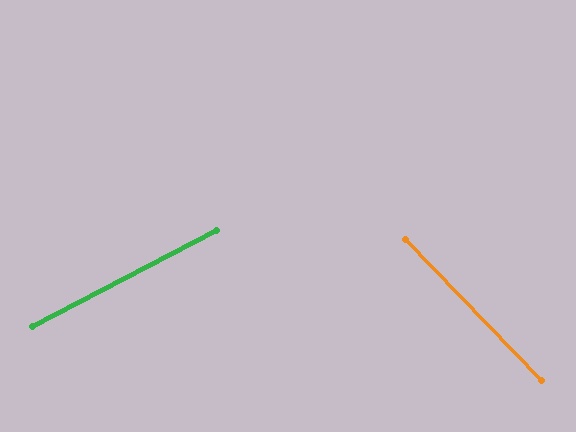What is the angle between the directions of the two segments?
Approximately 74 degrees.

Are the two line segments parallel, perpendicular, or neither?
Neither parallel nor perpendicular — they differ by about 74°.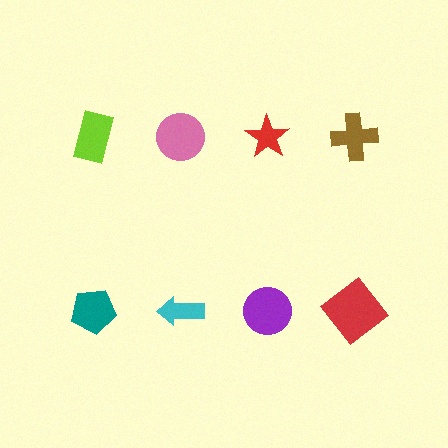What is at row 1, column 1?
A lime rectangle.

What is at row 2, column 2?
A cyan arrow.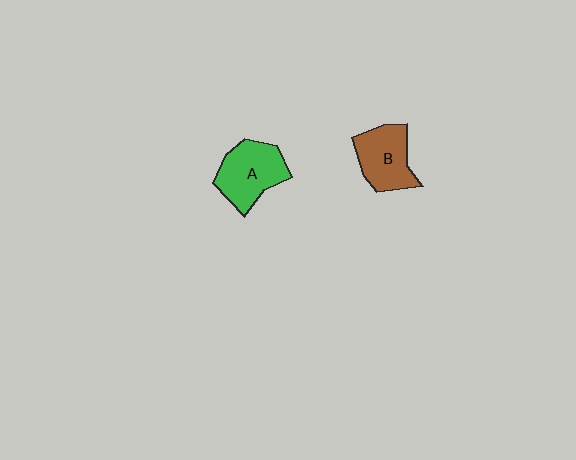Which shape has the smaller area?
Shape B (brown).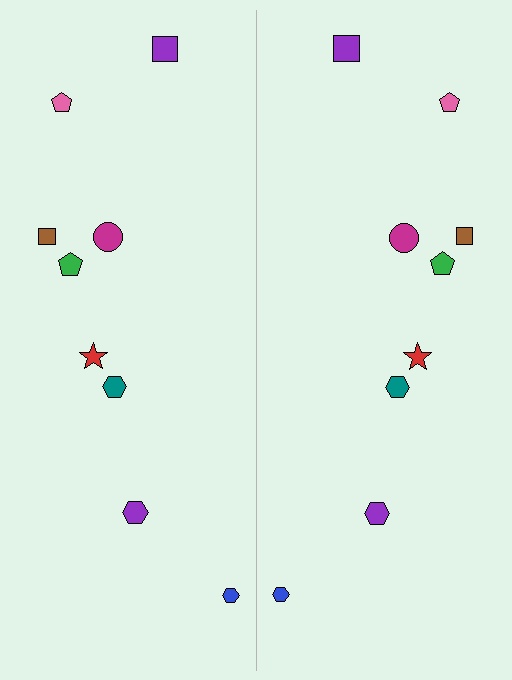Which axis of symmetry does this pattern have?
The pattern has a vertical axis of symmetry running through the center of the image.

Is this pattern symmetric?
Yes, this pattern has bilateral (reflection) symmetry.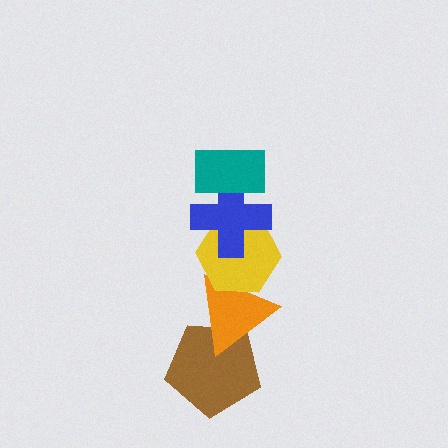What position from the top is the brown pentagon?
The brown pentagon is 5th from the top.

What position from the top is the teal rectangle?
The teal rectangle is 1st from the top.